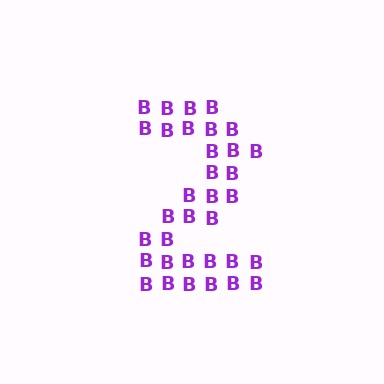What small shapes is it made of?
It is made of small letter B's.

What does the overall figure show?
The overall figure shows the digit 2.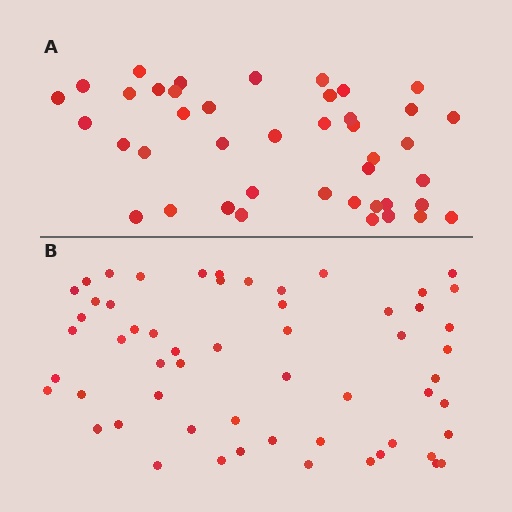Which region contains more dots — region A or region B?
Region B (the bottom region) has more dots.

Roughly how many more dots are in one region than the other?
Region B has approximately 15 more dots than region A.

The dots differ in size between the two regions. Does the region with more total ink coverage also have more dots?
No. Region A has more total ink coverage because its dots are larger, but region B actually contains more individual dots. Total area can be misleading — the number of items is what matters here.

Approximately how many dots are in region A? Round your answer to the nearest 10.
About 40 dots. (The exact count is 42, which rounds to 40.)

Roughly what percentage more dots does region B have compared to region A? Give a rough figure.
About 35% more.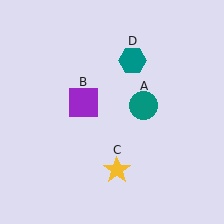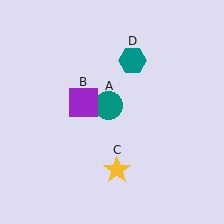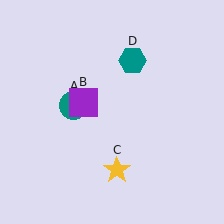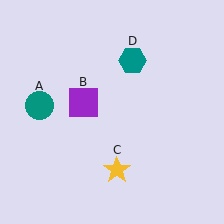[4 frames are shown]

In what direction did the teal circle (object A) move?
The teal circle (object A) moved left.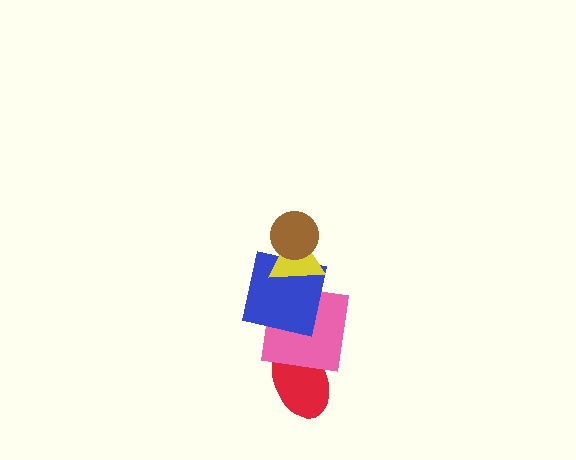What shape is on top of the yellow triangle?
The brown circle is on top of the yellow triangle.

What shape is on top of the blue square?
The yellow triangle is on top of the blue square.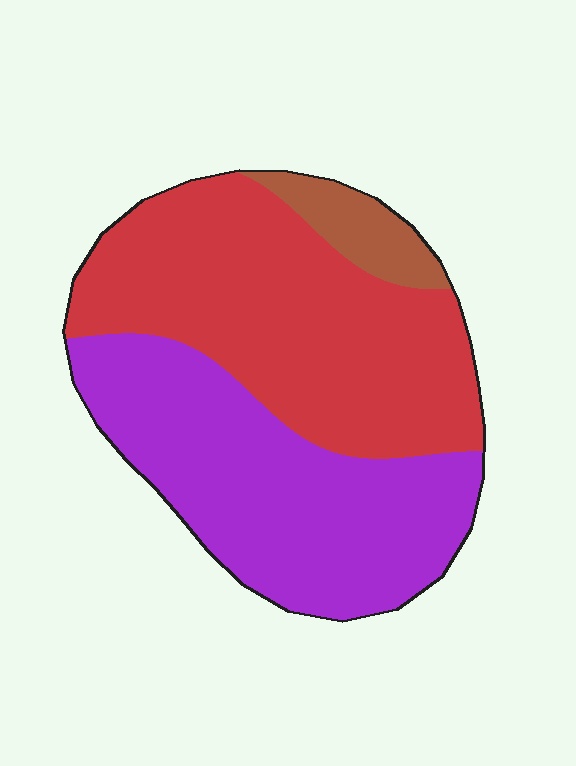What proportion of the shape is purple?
Purple covers 44% of the shape.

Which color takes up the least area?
Brown, at roughly 5%.